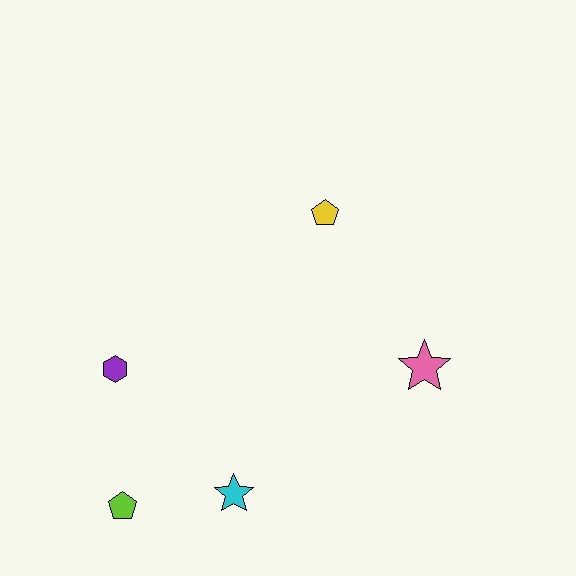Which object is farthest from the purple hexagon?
The pink star is farthest from the purple hexagon.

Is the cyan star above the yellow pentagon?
No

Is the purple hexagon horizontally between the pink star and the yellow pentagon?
No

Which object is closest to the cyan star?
The lime pentagon is closest to the cyan star.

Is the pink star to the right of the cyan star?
Yes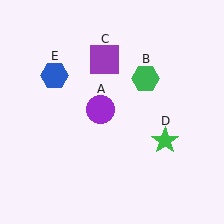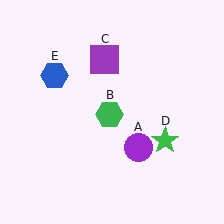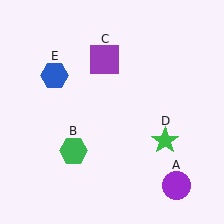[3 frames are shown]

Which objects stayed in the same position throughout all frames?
Purple square (object C) and green star (object D) and blue hexagon (object E) remained stationary.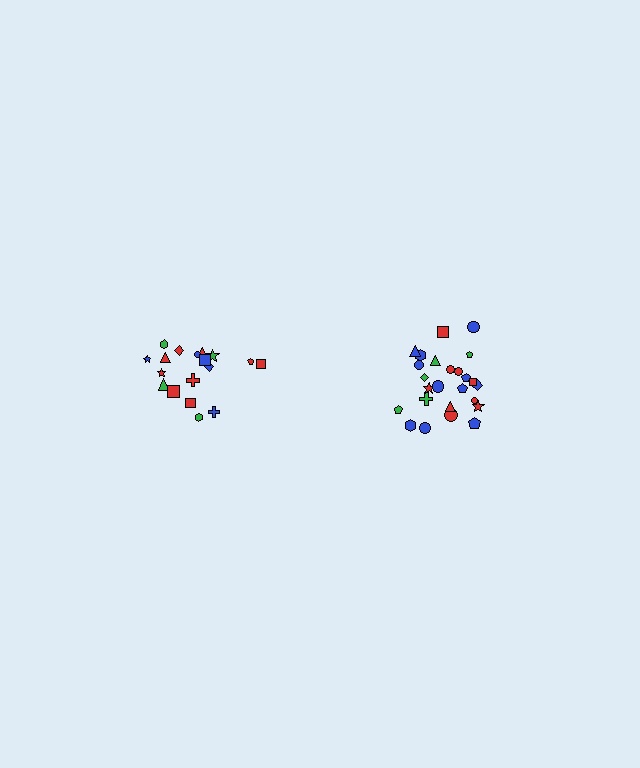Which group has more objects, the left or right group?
The right group.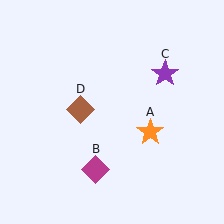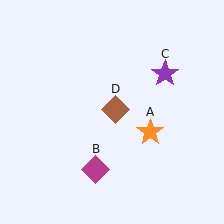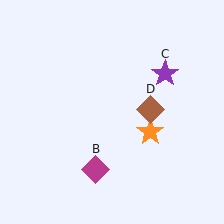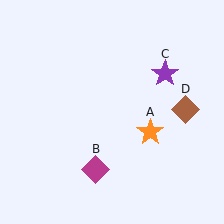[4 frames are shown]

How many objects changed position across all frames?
1 object changed position: brown diamond (object D).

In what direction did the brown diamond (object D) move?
The brown diamond (object D) moved right.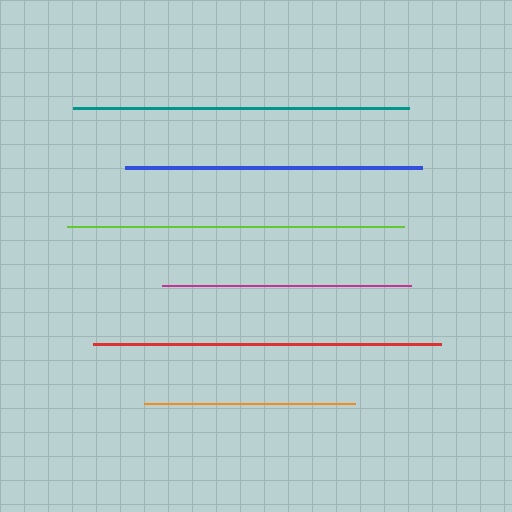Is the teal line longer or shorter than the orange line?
The teal line is longer than the orange line.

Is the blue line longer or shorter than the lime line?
The lime line is longer than the blue line.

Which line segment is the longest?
The red line is the longest at approximately 348 pixels.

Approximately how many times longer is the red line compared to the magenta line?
The red line is approximately 1.4 times the length of the magenta line.